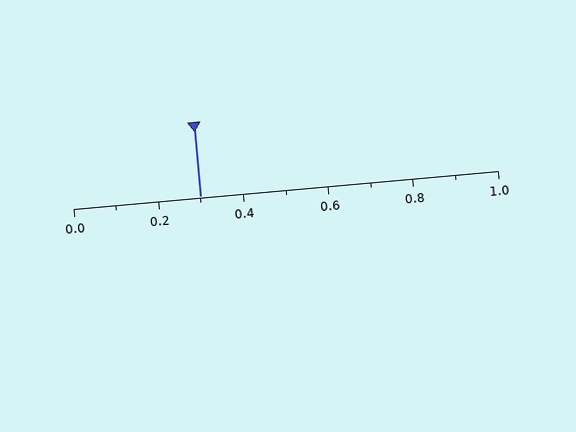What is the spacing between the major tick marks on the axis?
The major ticks are spaced 0.2 apart.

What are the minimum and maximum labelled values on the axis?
The axis runs from 0.0 to 1.0.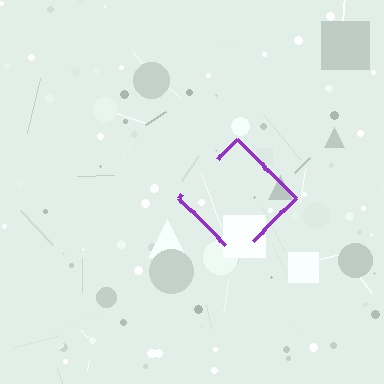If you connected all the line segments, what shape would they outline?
They would outline a diamond.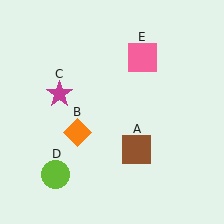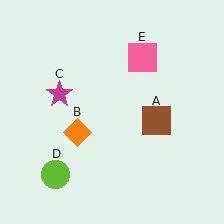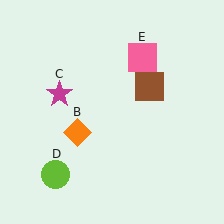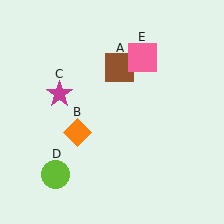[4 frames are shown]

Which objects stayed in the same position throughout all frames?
Orange diamond (object B) and magenta star (object C) and lime circle (object D) and pink square (object E) remained stationary.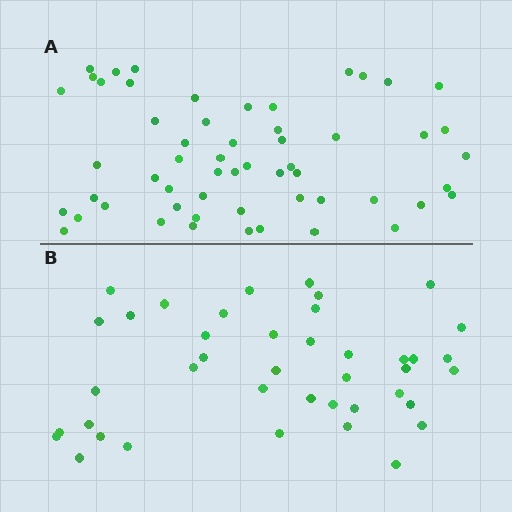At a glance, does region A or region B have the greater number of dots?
Region A (the top region) has more dots.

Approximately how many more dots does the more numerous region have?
Region A has approximately 15 more dots than region B.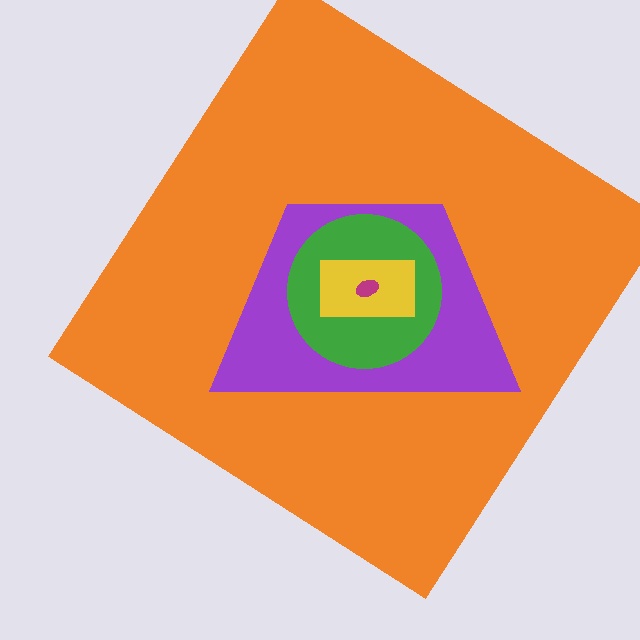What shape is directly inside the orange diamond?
The purple trapezoid.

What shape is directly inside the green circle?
The yellow rectangle.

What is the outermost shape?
The orange diamond.